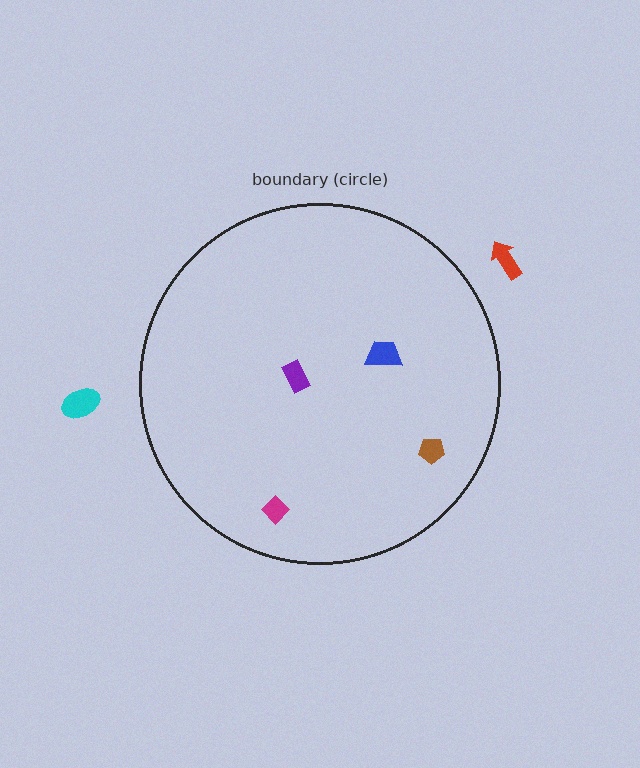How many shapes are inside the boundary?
4 inside, 2 outside.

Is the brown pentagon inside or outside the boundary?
Inside.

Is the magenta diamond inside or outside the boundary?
Inside.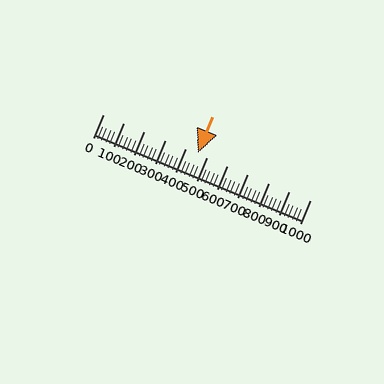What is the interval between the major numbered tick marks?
The major tick marks are spaced 100 units apart.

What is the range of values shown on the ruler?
The ruler shows values from 0 to 1000.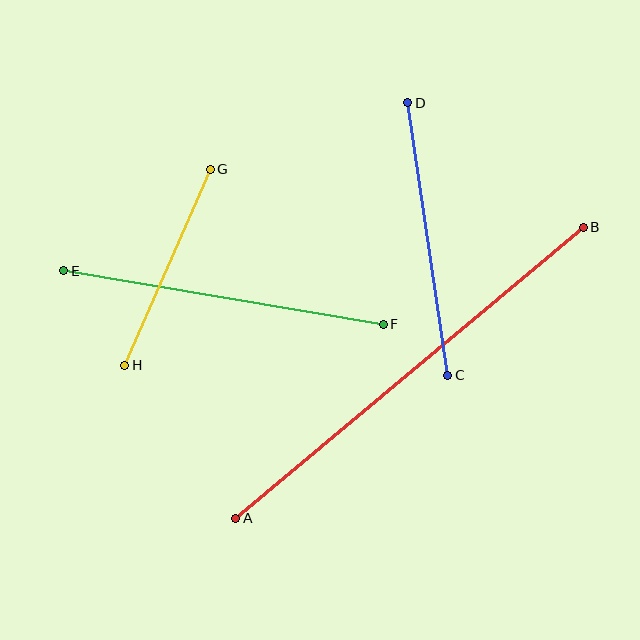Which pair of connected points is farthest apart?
Points A and B are farthest apart.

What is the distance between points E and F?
The distance is approximately 324 pixels.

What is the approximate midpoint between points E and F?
The midpoint is at approximately (224, 297) pixels.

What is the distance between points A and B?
The distance is approximately 453 pixels.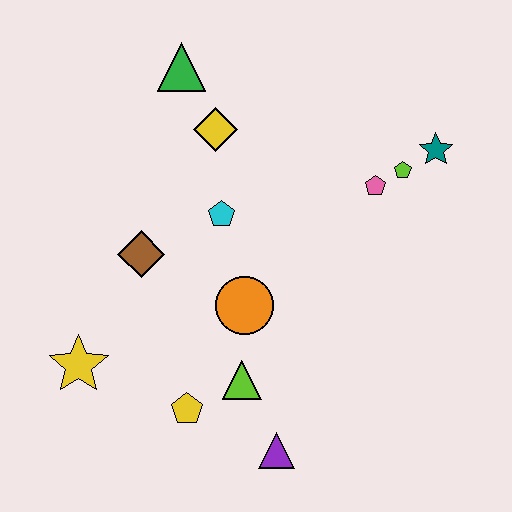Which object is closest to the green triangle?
The yellow diamond is closest to the green triangle.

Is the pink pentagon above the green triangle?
No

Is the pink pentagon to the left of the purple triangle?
No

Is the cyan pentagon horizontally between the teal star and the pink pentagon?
No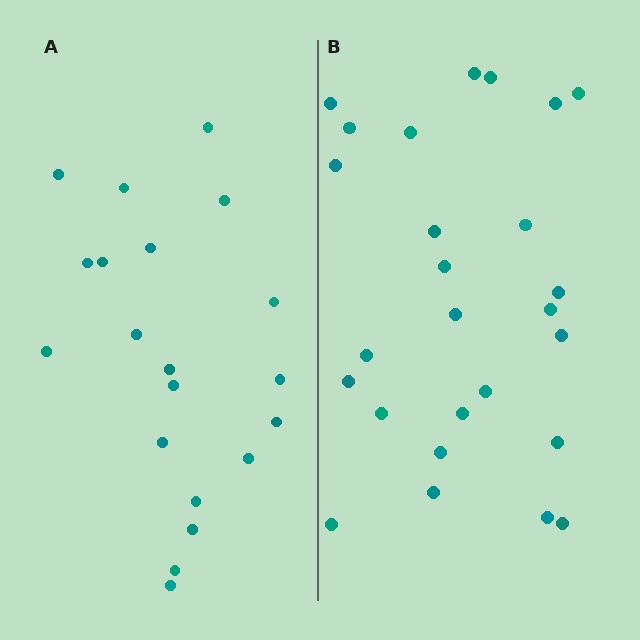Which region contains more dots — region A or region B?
Region B (the right region) has more dots.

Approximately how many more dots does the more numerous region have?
Region B has about 6 more dots than region A.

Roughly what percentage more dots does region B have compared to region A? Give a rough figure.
About 30% more.